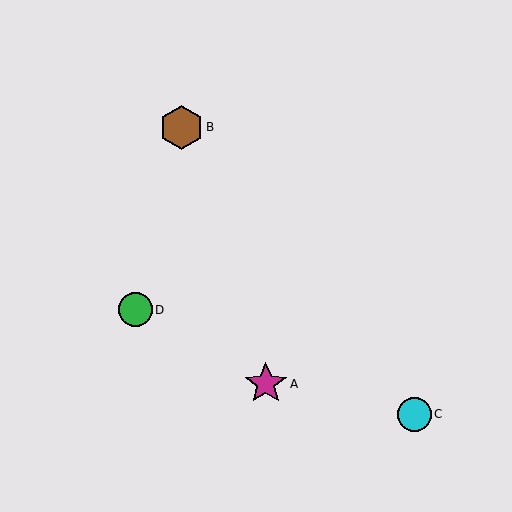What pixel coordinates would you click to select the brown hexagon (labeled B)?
Click at (181, 127) to select the brown hexagon B.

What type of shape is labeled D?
Shape D is a green circle.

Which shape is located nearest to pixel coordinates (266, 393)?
The magenta star (labeled A) at (266, 384) is nearest to that location.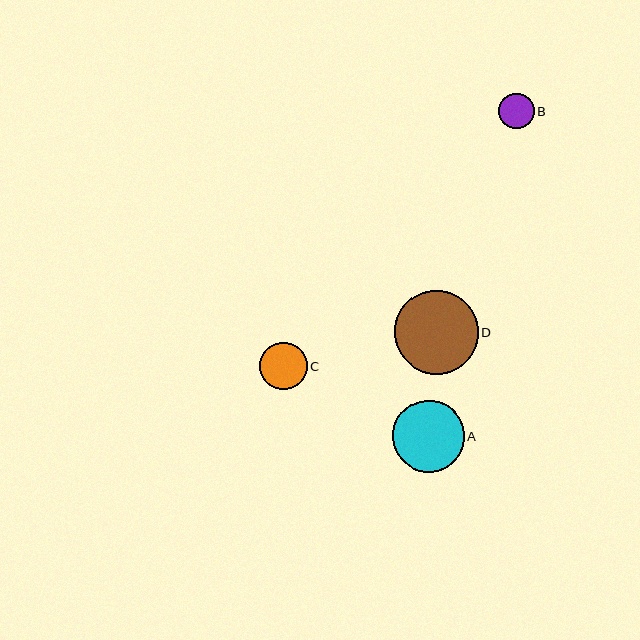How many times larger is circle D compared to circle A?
Circle D is approximately 1.2 times the size of circle A.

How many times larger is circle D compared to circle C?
Circle D is approximately 1.8 times the size of circle C.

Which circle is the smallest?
Circle B is the smallest with a size of approximately 35 pixels.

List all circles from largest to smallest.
From largest to smallest: D, A, C, B.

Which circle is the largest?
Circle D is the largest with a size of approximately 84 pixels.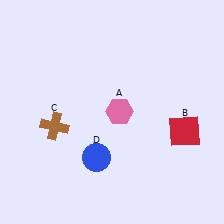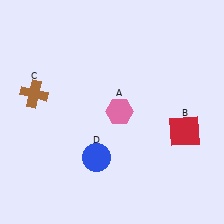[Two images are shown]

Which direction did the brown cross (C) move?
The brown cross (C) moved up.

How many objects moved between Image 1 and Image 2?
1 object moved between the two images.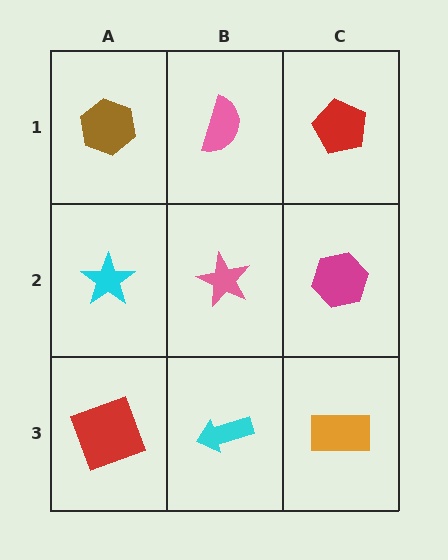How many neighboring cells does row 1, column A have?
2.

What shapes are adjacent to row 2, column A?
A brown hexagon (row 1, column A), a red square (row 3, column A), a pink star (row 2, column B).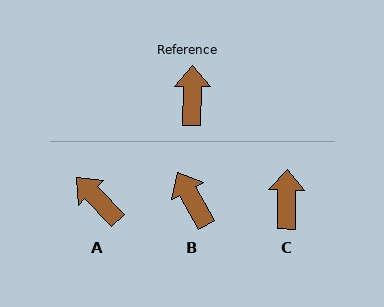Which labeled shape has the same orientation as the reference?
C.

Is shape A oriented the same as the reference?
No, it is off by about 45 degrees.